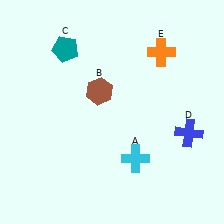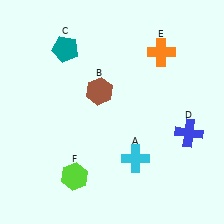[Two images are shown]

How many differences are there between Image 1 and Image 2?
There is 1 difference between the two images.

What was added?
A lime hexagon (F) was added in Image 2.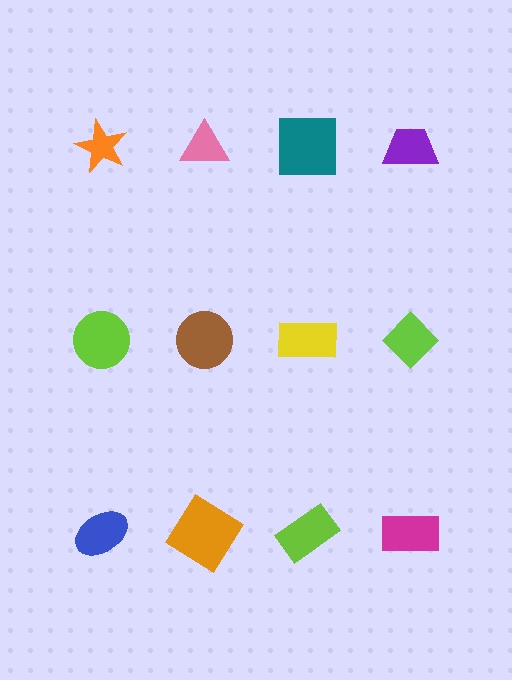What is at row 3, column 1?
A blue ellipse.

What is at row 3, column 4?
A magenta rectangle.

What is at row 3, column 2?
An orange diamond.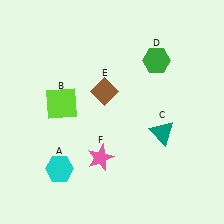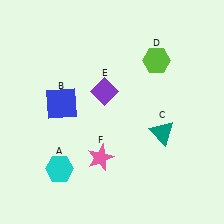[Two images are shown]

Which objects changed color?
B changed from lime to blue. D changed from green to lime. E changed from brown to purple.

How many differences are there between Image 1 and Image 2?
There are 3 differences between the two images.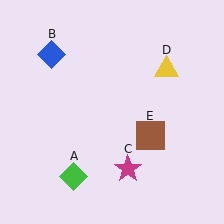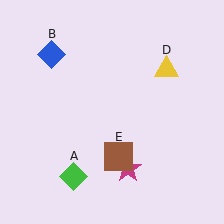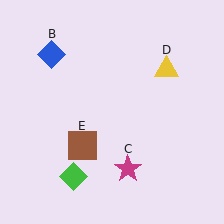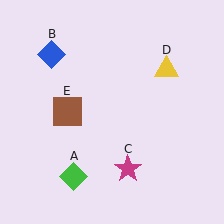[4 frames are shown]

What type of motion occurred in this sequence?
The brown square (object E) rotated clockwise around the center of the scene.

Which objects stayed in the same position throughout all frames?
Green diamond (object A) and blue diamond (object B) and magenta star (object C) and yellow triangle (object D) remained stationary.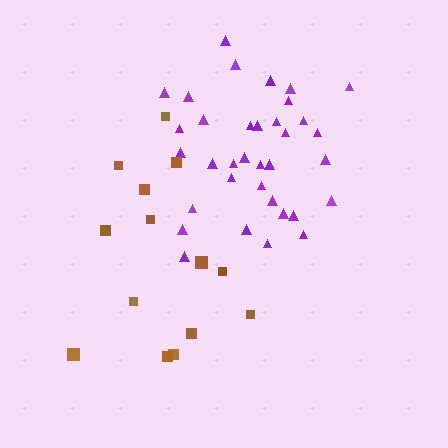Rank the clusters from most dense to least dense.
purple, brown.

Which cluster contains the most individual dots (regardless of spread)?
Purple (35).